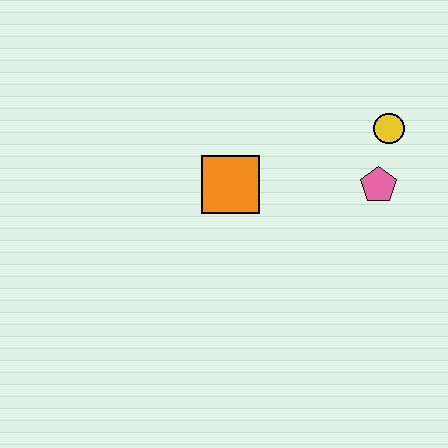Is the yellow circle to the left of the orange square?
No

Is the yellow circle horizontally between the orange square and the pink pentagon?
No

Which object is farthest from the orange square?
The yellow circle is farthest from the orange square.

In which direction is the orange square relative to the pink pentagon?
The orange square is to the left of the pink pentagon.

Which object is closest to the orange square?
The pink pentagon is closest to the orange square.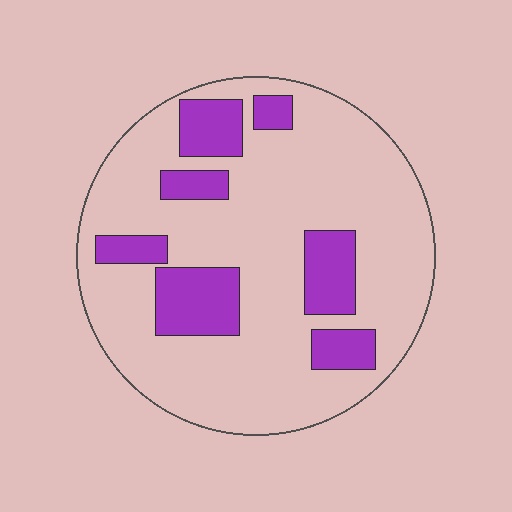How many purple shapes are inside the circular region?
7.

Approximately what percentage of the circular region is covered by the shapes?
Approximately 20%.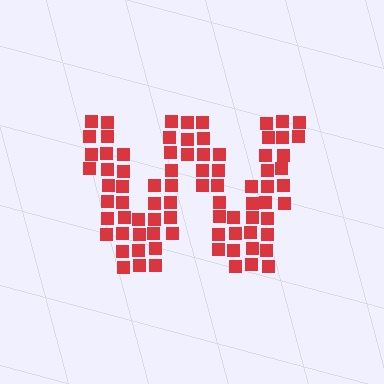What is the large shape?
The large shape is the letter W.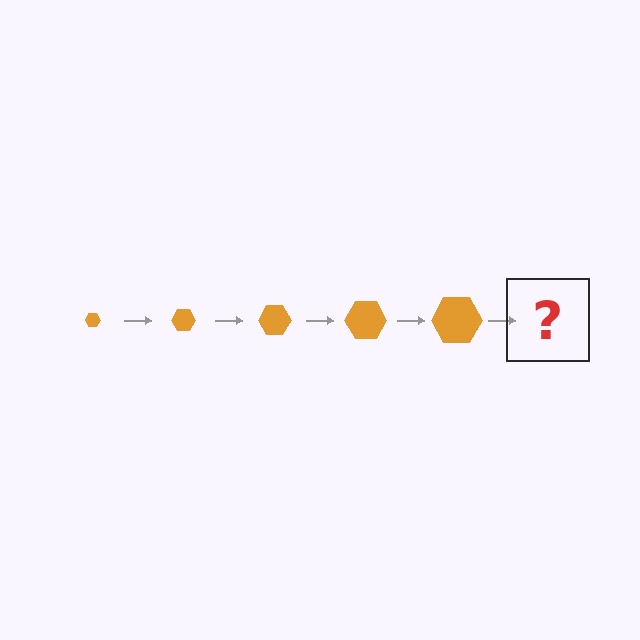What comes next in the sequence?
The next element should be an orange hexagon, larger than the previous one.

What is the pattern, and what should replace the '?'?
The pattern is that the hexagon gets progressively larger each step. The '?' should be an orange hexagon, larger than the previous one.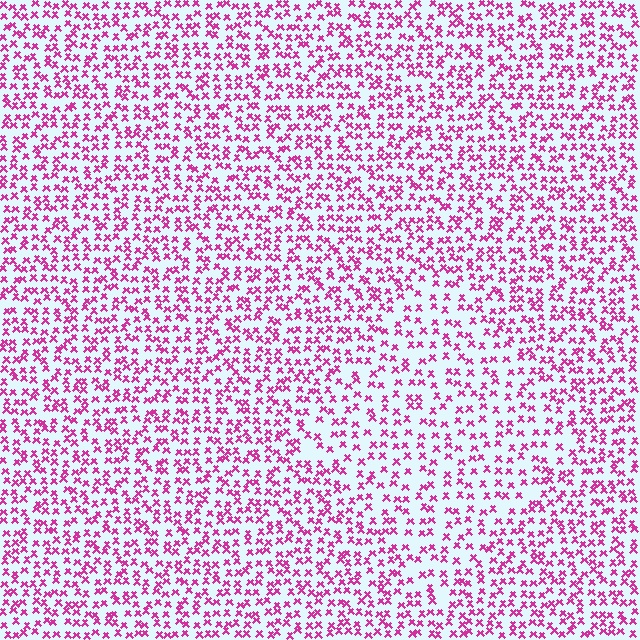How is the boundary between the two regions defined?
The boundary is defined by a change in element density (approximately 1.5x ratio). All elements are the same color, size, and shape.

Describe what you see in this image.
The image contains small magenta elements arranged at two different densities. A diamond-shaped region is visible where the elements are less densely packed than the surrounding area.